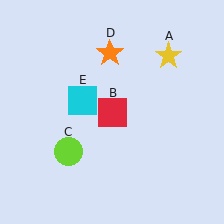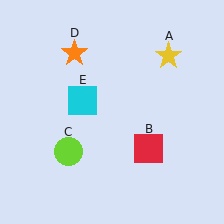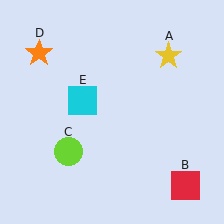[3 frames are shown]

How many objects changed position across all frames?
2 objects changed position: red square (object B), orange star (object D).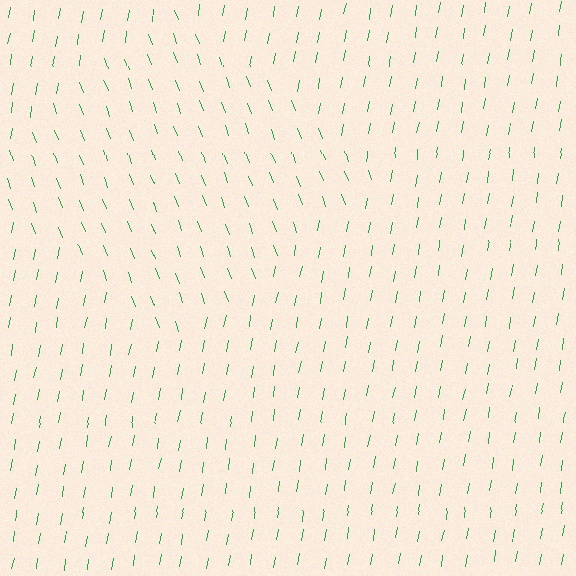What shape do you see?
I see a diamond.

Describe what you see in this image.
The image is filled with small green line segments. A diamond region in the image has lines oriented differently from the surrounding lines, creating a visible texture boundary.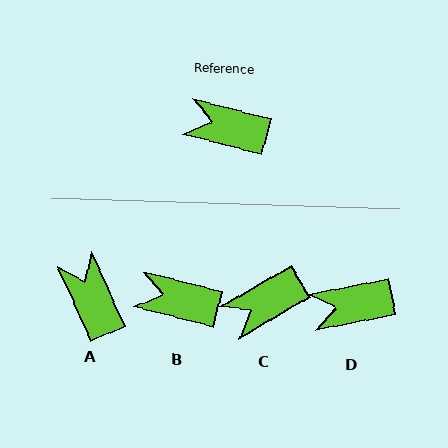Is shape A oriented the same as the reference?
No, it is off by about 51 degrees.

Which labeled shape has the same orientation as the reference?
B.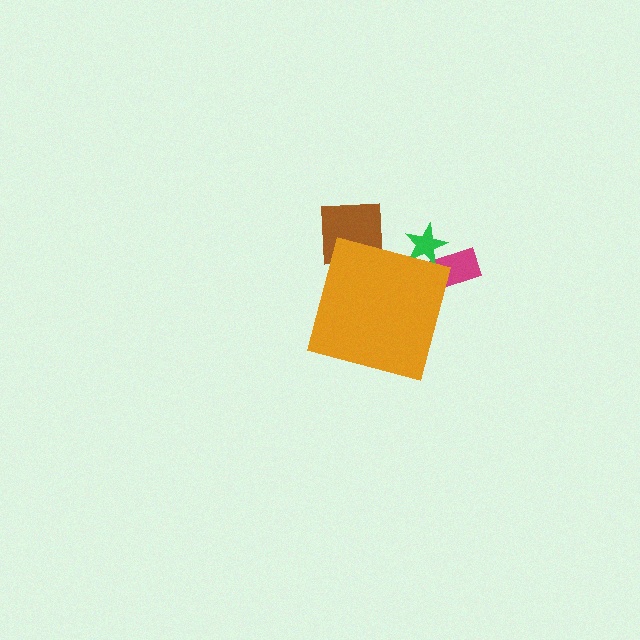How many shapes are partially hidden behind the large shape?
3 shapes are partially hidden.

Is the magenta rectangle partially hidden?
Yes, the magenta rectangle is partially hidden behind the orange square.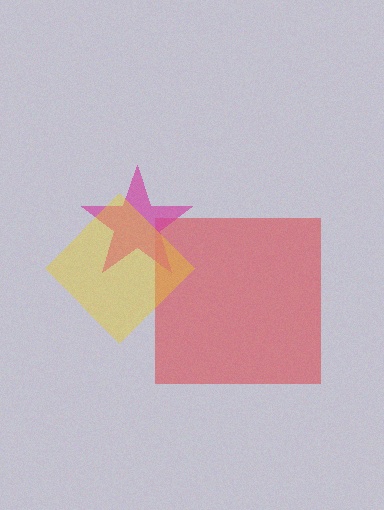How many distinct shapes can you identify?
There are 3 distinct shapes: a red square, a magenta star, a yellow diamond.